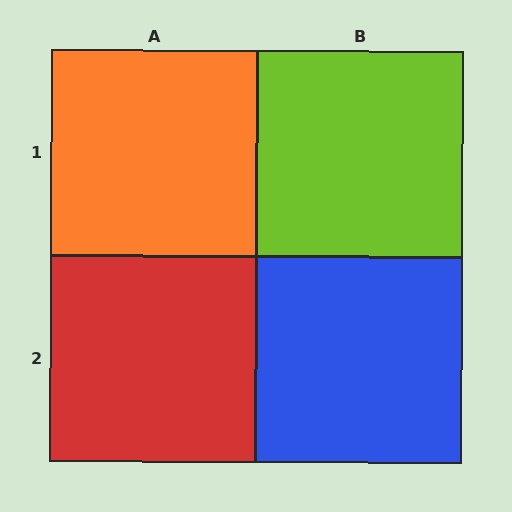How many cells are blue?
1 cell is blue.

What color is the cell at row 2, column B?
Blue.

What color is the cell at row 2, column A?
Red.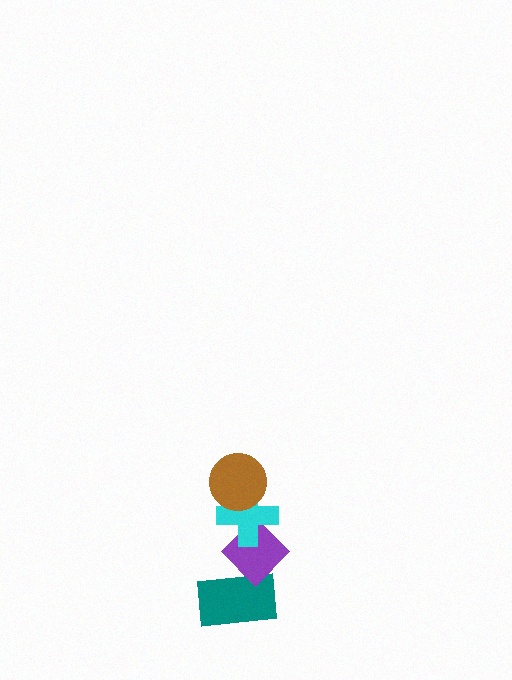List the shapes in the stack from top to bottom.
From top to bottom: the brown circle, the cyan cross, the purple diamond, the teal rectangle.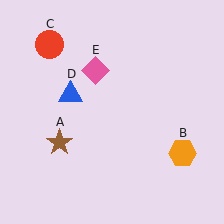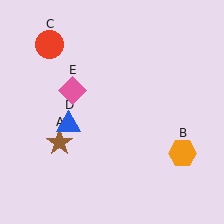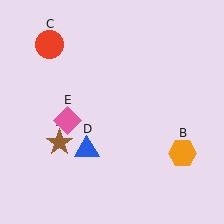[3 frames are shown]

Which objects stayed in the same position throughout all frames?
Brown star (object A) and orange hexagon (object B) and red circle (object C) remained stationary.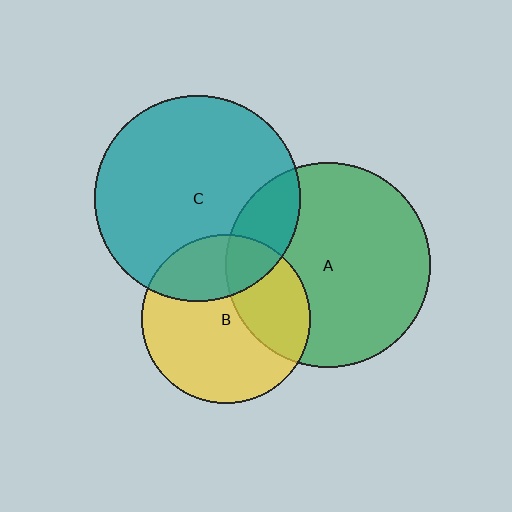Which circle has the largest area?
Circle C (teal).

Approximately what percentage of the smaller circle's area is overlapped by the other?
Approximately 25%.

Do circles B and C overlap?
Yes.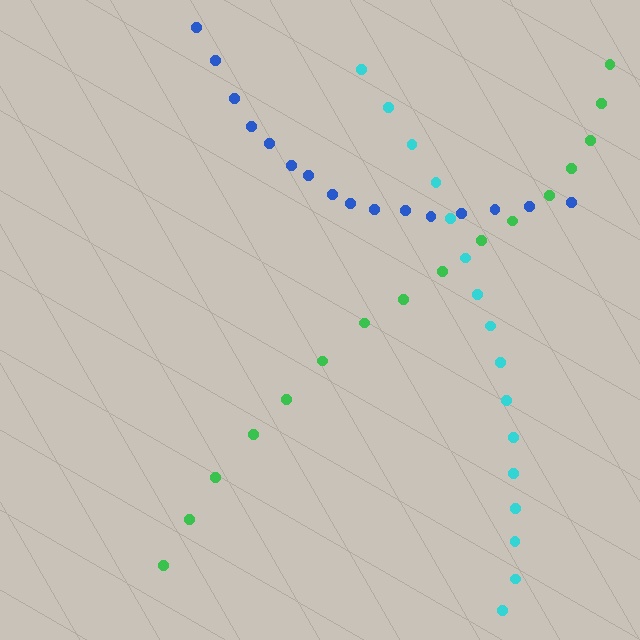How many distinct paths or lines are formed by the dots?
There are 3 distinct paths.